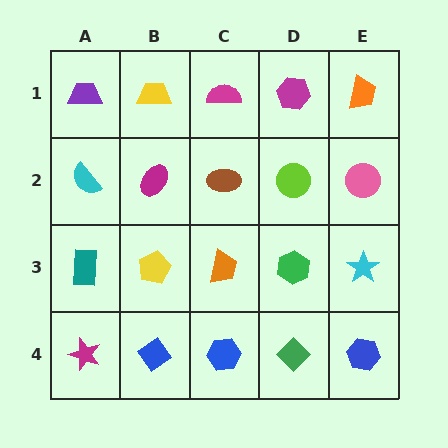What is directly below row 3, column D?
A green diamond.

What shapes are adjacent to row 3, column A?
A cyan semicircle (row 2, column A), a magenta star (row 4, column A), a yellow pentagon (row 3, column B).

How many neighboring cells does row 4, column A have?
2.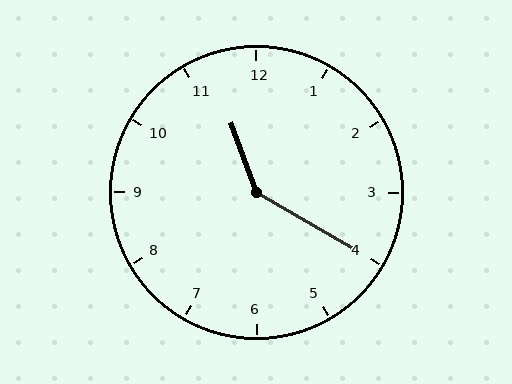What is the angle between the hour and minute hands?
Approximately 140 degrees.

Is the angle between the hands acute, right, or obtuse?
It is obtuse.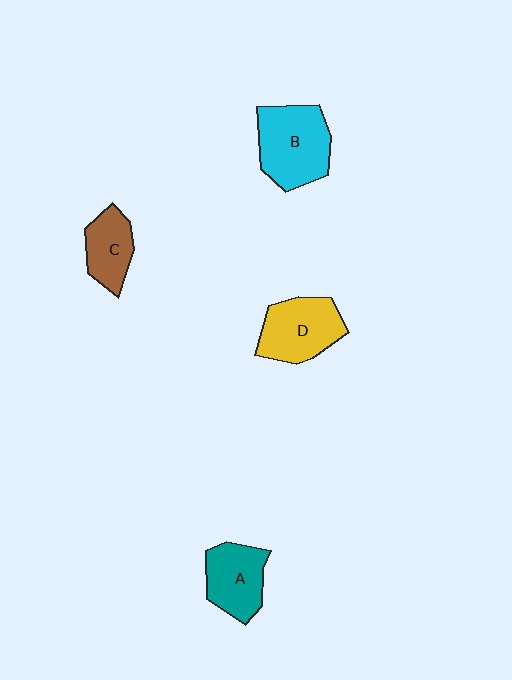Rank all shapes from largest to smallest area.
From largest to smallest: B (cyan), D (yellow), A (teal), C (brown).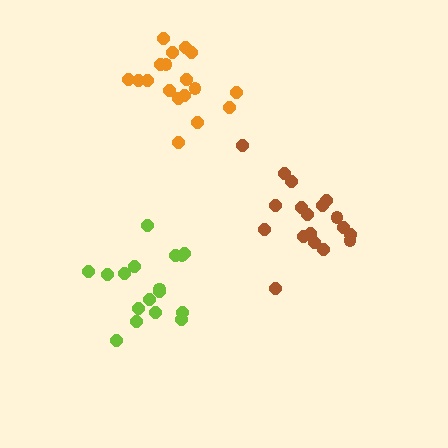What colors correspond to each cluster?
The clusters are colored: brown, lime, orange.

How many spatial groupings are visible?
There are 3 spatial groupings.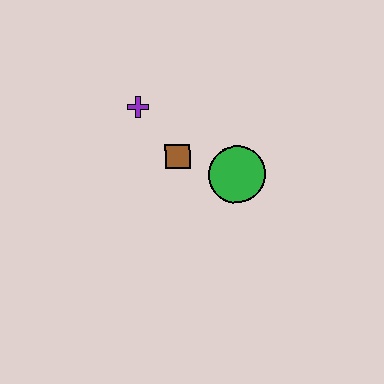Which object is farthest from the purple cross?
The green circle is farthest from the purple cross.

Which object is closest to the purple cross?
The brown square is closest to the purple cross.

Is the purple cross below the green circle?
No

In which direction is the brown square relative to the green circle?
The brown square is to the left of the green circle.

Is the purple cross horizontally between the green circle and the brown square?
No